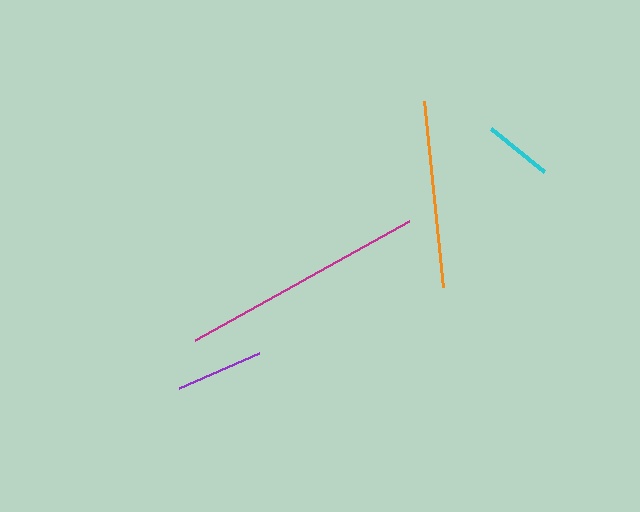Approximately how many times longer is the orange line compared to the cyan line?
The orange line is approximately 2.7 times the length of the cyan line.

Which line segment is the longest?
The magenta line is the longest at approximately 245 pixels.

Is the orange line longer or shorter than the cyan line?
The orange line is longer than the cyan line.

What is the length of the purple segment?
The purple segment is approximately 88 pixels long.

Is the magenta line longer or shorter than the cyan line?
The magenta line is longer than the cyan line.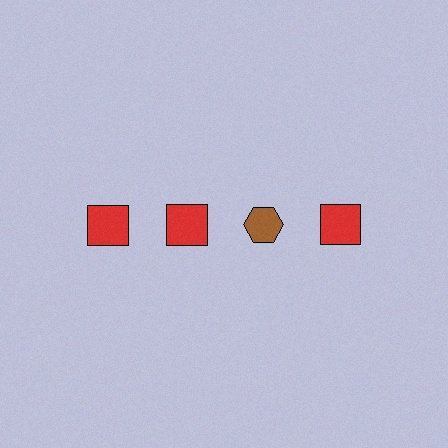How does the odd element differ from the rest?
It differs in both color (brown instead of red) and shape (hexagon instead of square).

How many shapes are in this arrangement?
There are 4 shapes arranged in a grid pattern.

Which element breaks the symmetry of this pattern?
The brown hexagon in the top row, center column breaks the symmetry. All other shapes are red squares.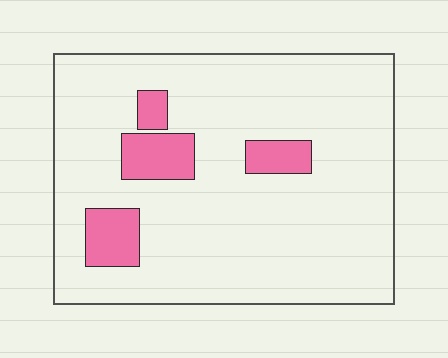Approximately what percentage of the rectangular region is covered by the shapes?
Approximately 10%.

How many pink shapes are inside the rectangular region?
4.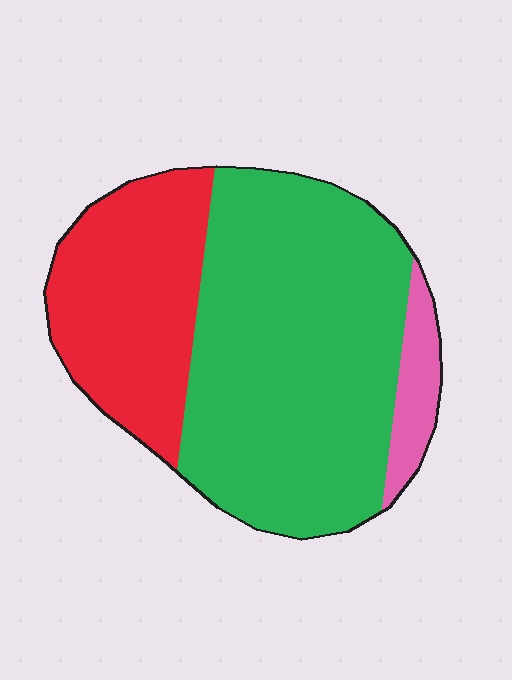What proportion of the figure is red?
Red covers 30% of the figure.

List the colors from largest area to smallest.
From largest to smallest: green, red, pink.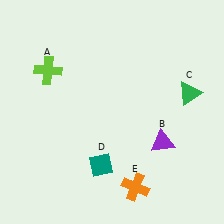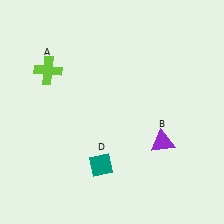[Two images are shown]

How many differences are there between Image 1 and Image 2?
There are 2 differences between the two images.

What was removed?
The green triangle (C), the orange cross (E) were removed in Image 2.